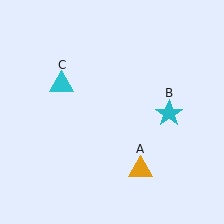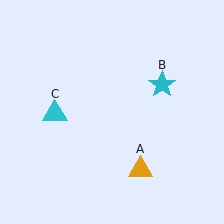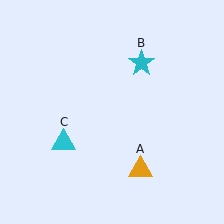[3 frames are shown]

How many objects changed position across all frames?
2 objects changed position: cyan star (object B), cyan triangle (object C).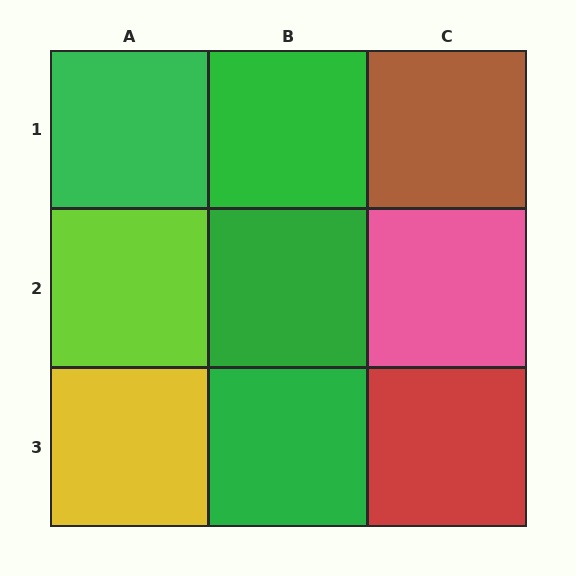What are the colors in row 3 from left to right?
Yellow, green, red.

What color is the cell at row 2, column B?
Green.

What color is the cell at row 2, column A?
Lime.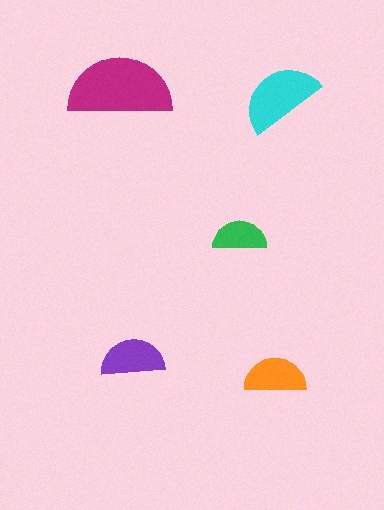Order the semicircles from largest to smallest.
the magenta one, the cyan one, the purple one, the orange one, the green one.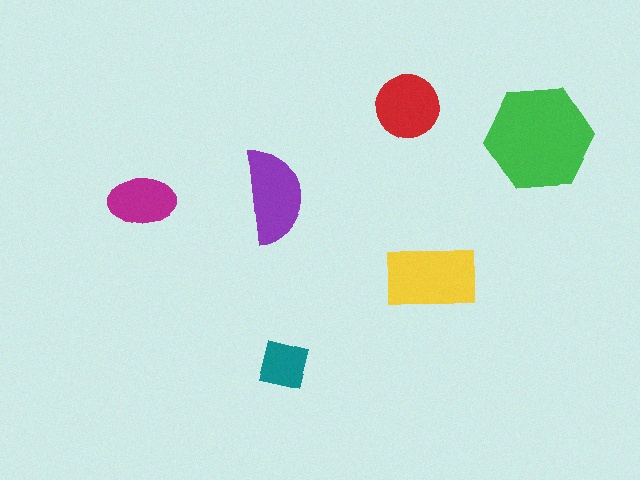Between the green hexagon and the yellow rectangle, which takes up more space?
The green hexagon.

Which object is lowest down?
The teal square is bottommost.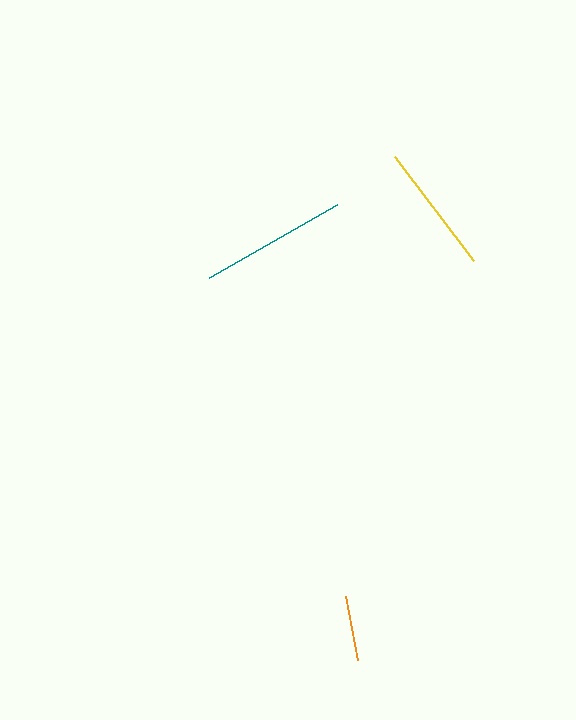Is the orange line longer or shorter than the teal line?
The teal line is longer than the orange line.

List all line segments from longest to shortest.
From longest to shortest: teal, yellow, orange.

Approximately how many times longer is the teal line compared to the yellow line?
The teal line is approximately 1.1 times the length of the yellow line.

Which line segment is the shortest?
The orange line is the shortest at approximately 66 pixels.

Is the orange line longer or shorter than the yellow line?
The yellow line is longer than the orange line.